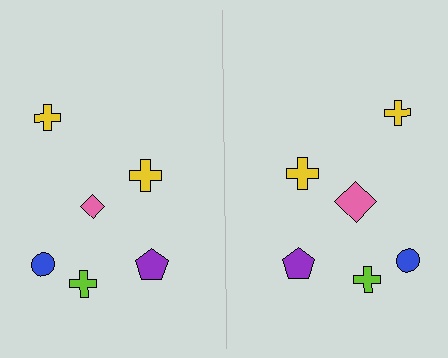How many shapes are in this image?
There are 12 shapes in this image.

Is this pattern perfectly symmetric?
No, the pattern is not perfectly symmetric. The pink diamond on the right side has a different size than its mirror counterpart.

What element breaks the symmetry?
The pink diamond on the right side has a different size than its mirror counterpart.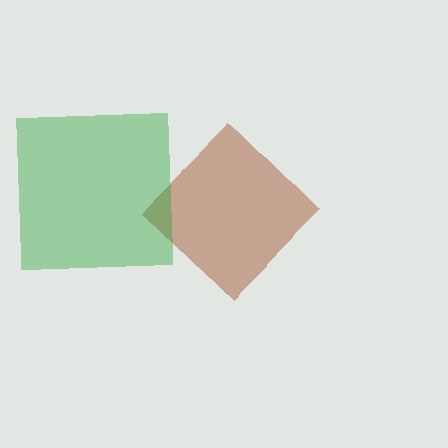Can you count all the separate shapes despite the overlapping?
Yes, there are 2 separate shapes.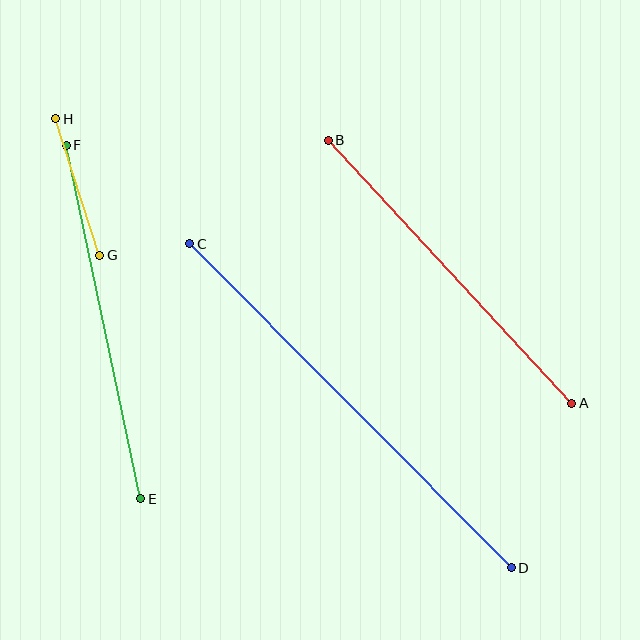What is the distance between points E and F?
The distance is approximately 361 pixels.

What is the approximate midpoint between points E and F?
The midpoint is at approximately (104, 322) pixels.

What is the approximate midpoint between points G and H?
The midpoint is at approximately (78, 187) pixels.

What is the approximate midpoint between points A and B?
The midpoint is at approximately (450, 272) pixels.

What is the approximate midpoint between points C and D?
The midpoint is at approximately (350, 406) pixels.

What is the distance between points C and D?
The distance is approximately 456 pixels.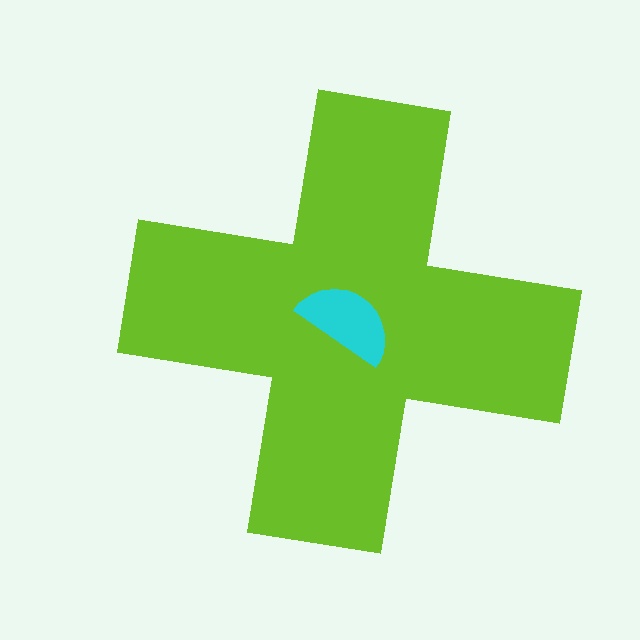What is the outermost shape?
The lime cross.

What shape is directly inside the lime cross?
The cyan semicircle.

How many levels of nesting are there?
2.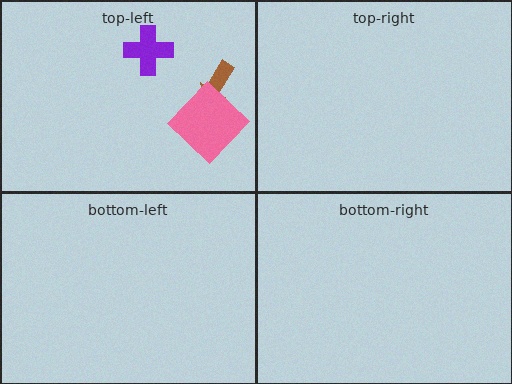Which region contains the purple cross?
The top-left region.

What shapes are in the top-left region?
The brown arrow, the purple cross, the pink diamond.